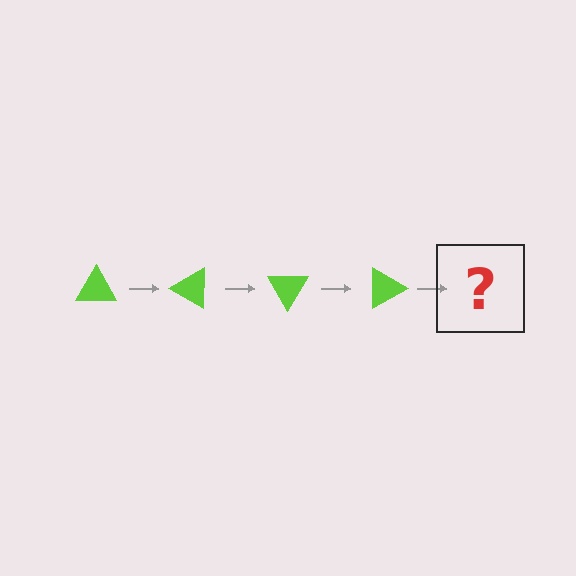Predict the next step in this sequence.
The next step is a lime triangle rotated 120 degrees.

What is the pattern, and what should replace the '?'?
The pattern is that the triangle rotates 30 degrees each step. The '?' should be a lime triangle rotated 120 degrees.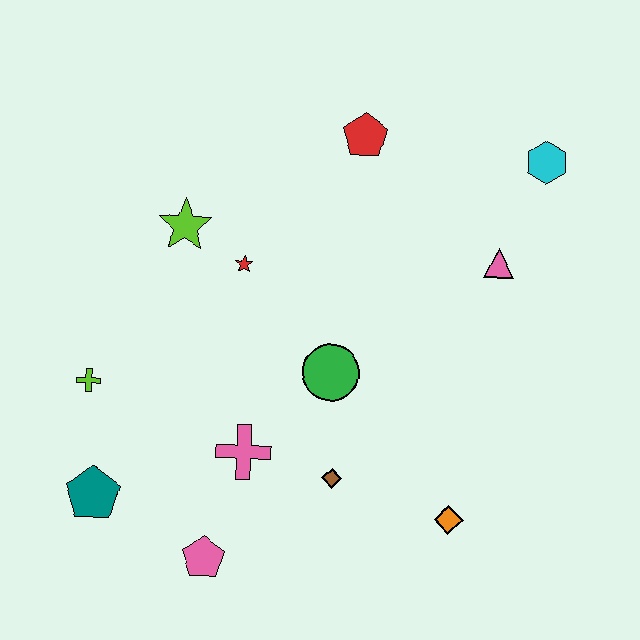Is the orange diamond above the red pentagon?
No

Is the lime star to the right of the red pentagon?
No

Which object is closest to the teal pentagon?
The lime cross is closest to the teal pentagon.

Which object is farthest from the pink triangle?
The teal pentagon is farthest from the pink triangle.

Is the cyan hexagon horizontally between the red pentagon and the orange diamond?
No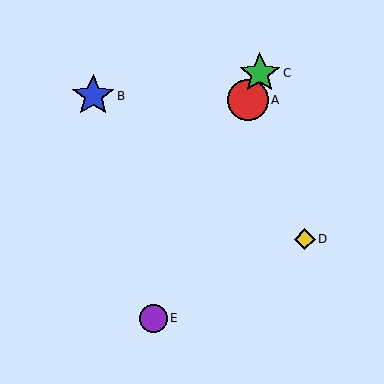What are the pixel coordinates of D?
Object D is at (305, 239).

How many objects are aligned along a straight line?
3 objects (A, C, E) are aligned along a straight line.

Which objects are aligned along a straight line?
Objects A, C, E are aligned along a straight line.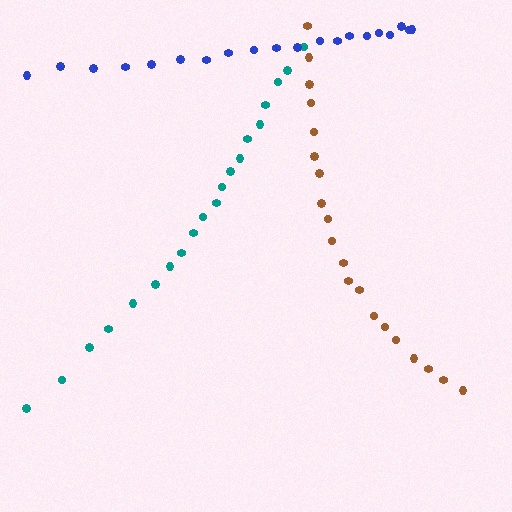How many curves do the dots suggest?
There are 3 distinct paths.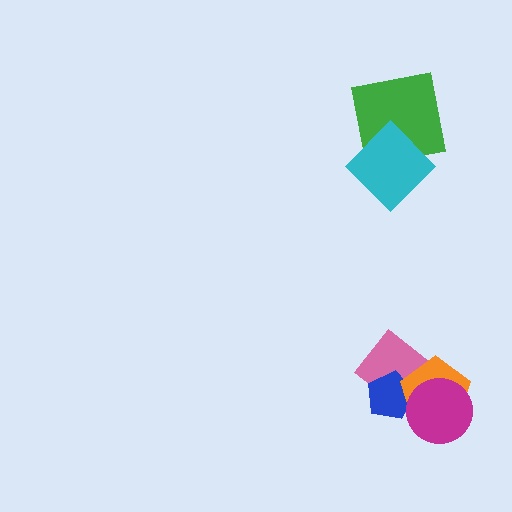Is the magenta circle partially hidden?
No, no other shape covers it.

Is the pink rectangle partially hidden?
Yes, it is partially covered by another shape.